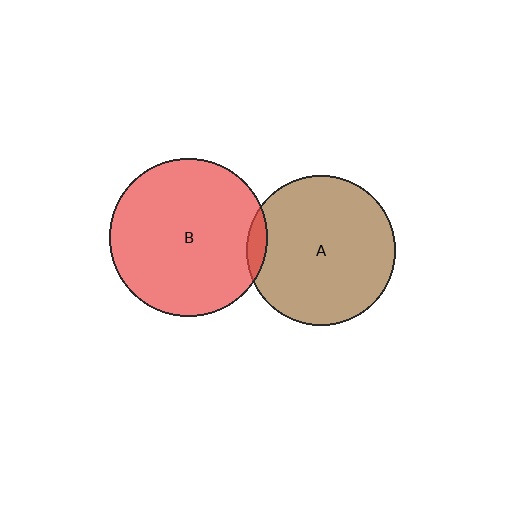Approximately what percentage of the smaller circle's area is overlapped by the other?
Approximately 5%.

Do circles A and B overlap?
Yes.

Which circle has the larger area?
Circle B (red).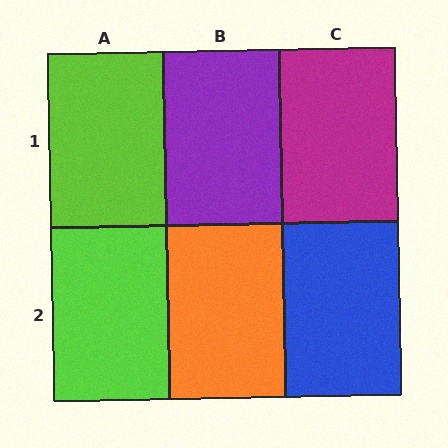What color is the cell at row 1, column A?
Lime.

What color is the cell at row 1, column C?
Magenta.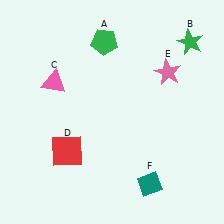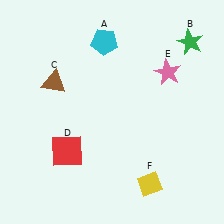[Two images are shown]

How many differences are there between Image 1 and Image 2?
There are 3 differences between the two images.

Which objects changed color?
A changed from green to cyan. C changed from pink to brown. F changed from teal to yellow.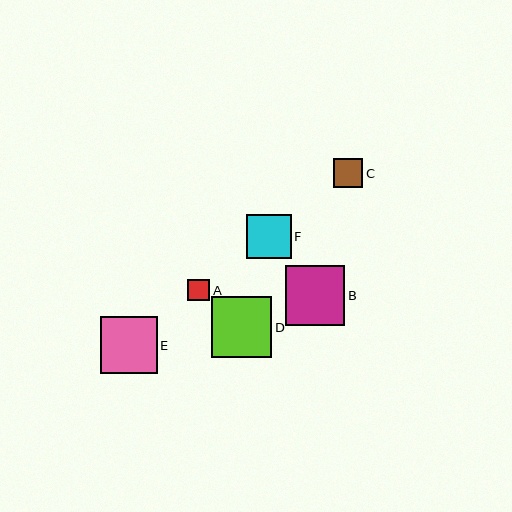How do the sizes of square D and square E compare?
Square D and square E are approximately the same size.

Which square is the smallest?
Square A is the smallest with a size of approximately 22 pixels.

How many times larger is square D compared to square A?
Square D is approximately 2.8 times the size of square A.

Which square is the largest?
Square D is the largest with a size of approximately 61 pixels.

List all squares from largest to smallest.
From largest to smallest: D, B, E, F, C, A.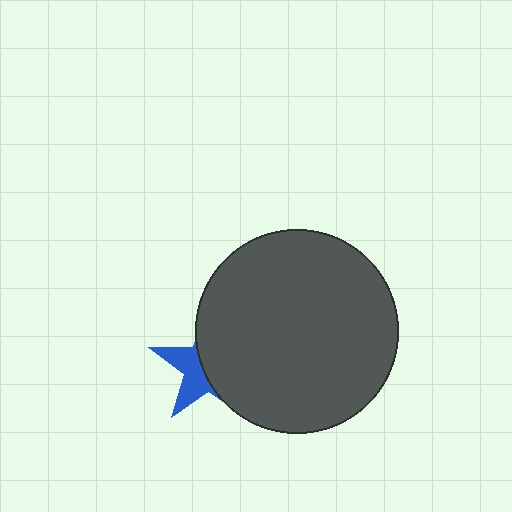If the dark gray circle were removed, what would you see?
You would see the complete blue star.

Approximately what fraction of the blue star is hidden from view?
Roughly 62% of the blue star is hidden behind the dark gray circle.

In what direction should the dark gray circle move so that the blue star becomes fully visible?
The dark gray circle should move right. That is the shortest direction to clear the overlap and leave the blue star fully visible.